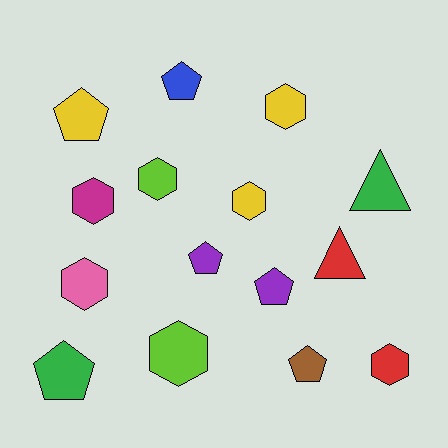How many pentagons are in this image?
There are 6 pentagons.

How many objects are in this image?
There are 15 objects.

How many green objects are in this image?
There are 2 green objects.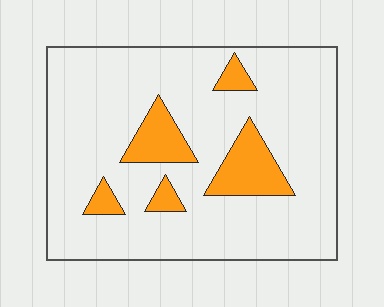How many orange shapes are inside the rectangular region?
5.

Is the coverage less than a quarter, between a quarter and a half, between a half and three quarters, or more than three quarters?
Less than a quarter.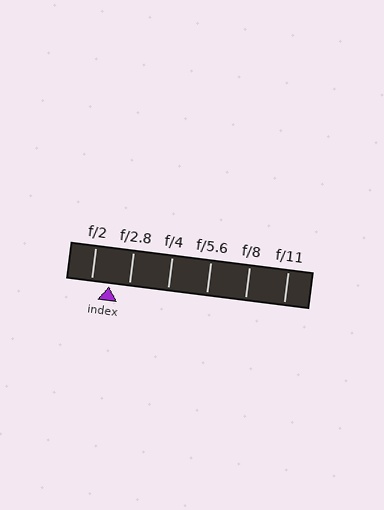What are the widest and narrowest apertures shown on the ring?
The widest aperture shown is f/2 and the narrowest is f/11.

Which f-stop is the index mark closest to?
The index mark is closest to f/2.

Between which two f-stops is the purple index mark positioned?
The index mark is between f/2 and f/2.8.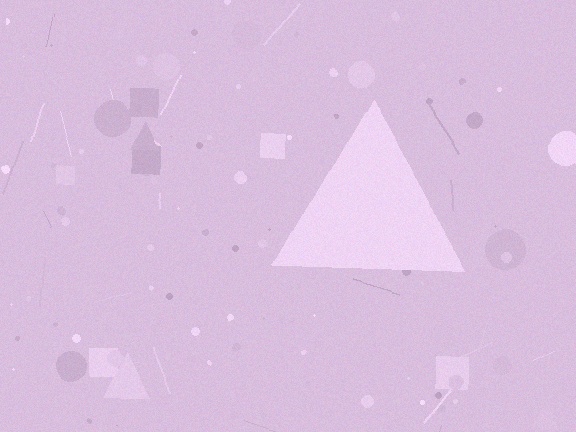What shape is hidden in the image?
A triangle is hidden in the image.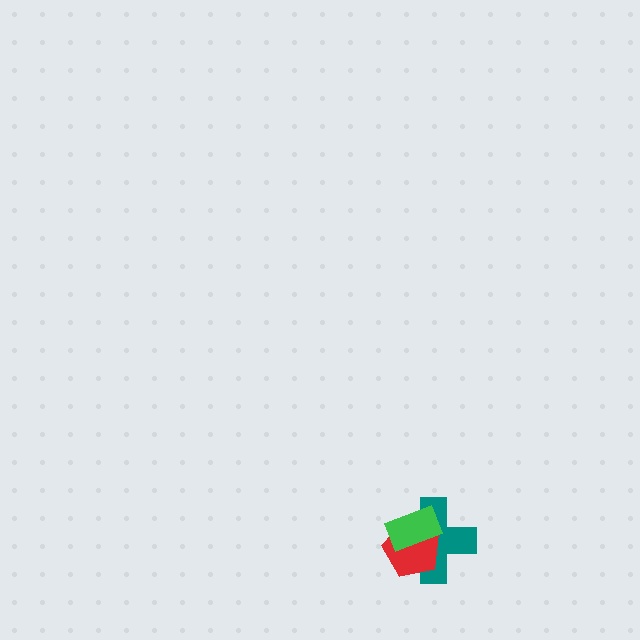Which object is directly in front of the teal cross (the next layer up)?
The red pentagon is directly in front of the teal cross.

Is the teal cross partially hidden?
Yes, it is partially covered by another shape.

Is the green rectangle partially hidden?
No, no other shape covers it.